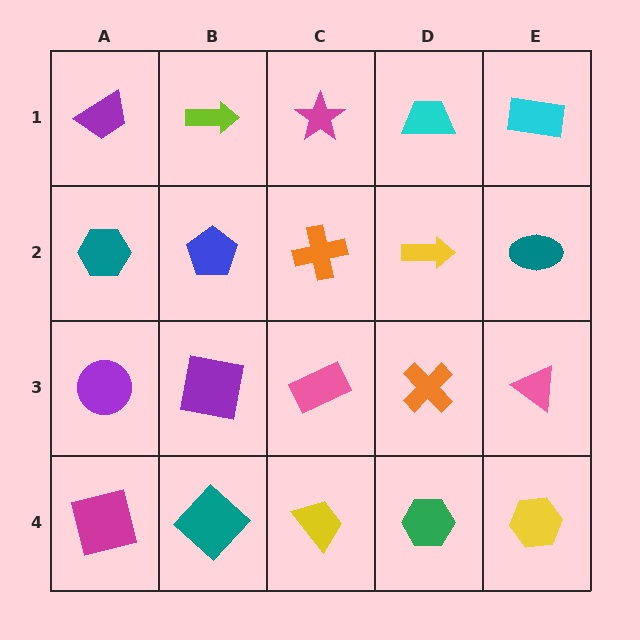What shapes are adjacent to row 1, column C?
An orange cross (row 2, column C), a lime arrow (row 1, column B), a cyan trapezoid (row 1, column D).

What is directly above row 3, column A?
A teal hexagon.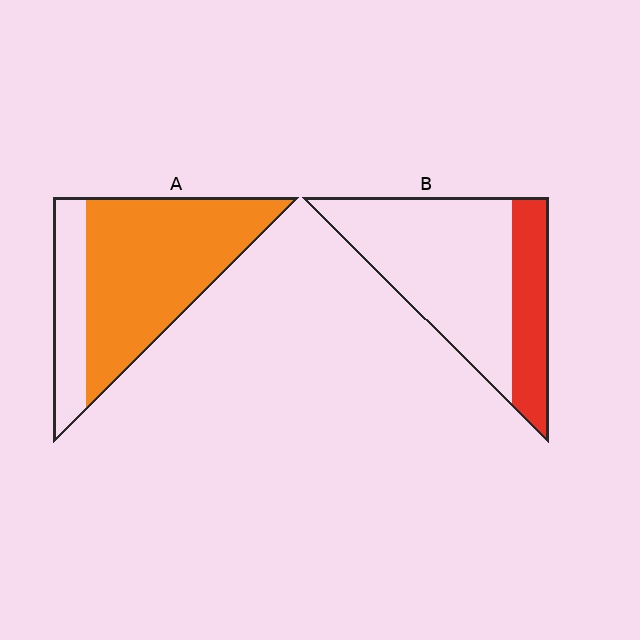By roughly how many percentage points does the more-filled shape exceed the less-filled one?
By roughly 45 percentage points (A over B).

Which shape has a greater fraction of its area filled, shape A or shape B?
Shape A.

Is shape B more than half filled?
No.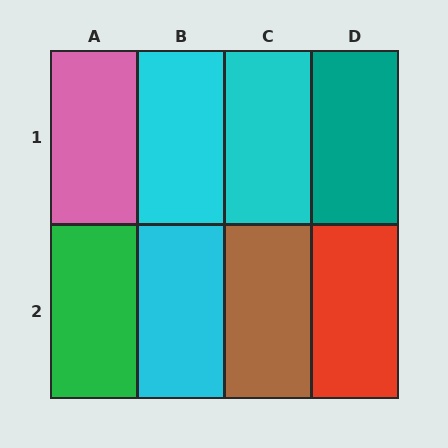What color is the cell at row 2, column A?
Green.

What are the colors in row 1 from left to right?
Pink, cyan, cyan, teal.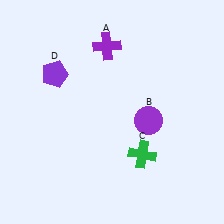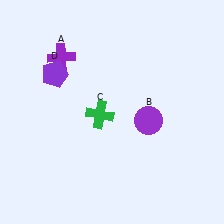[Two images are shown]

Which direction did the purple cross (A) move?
The purple cross (A) moved left.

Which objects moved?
The objects that moved are: the purple cross (A), the green cross (C).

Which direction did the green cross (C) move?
The green cross (C) moved left.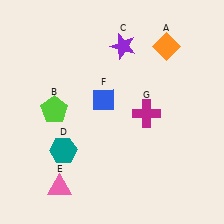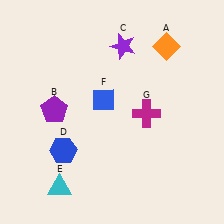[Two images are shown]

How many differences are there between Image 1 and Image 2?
There are 3 differences between the two images.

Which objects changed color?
B changed from lime to purple. D changed from teal to blue. E changed from pink to cyan.